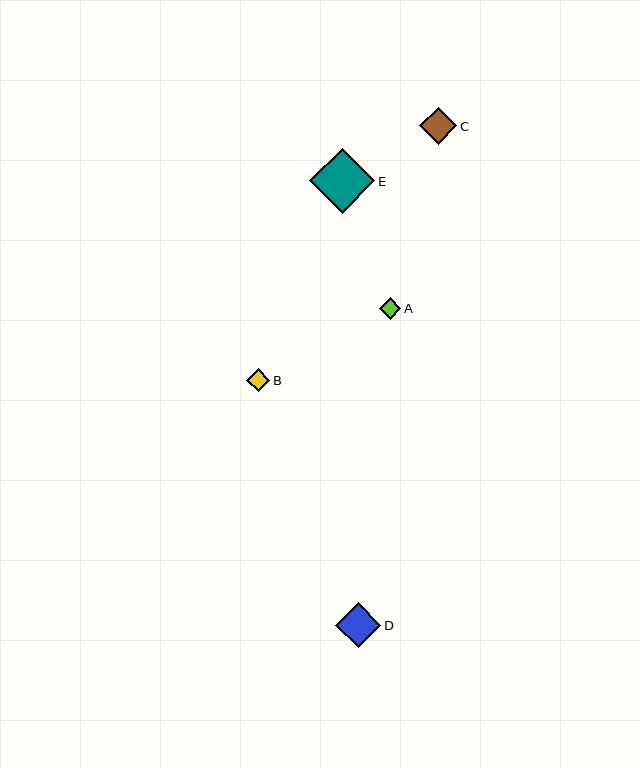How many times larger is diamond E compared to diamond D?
Diamond E is approximately 1.4 times the size of diamond D.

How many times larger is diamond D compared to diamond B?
Diamond D is approximately 1.9 times the size of diamond B.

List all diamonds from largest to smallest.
From largest to smallest: E, D, C, B, A.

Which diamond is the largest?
Diamond E is the largest with a size of approximately 65 pixels.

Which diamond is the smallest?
Diamond A is the smallest with a size of approximately 22 pixels.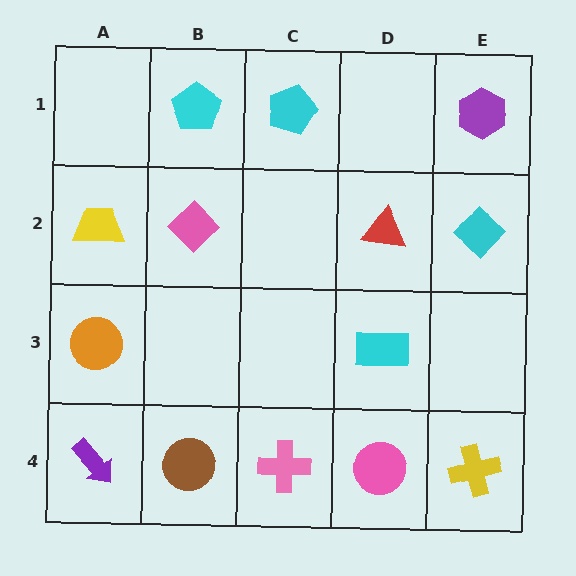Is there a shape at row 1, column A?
No, that cell is empty.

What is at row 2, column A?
A yellow trapezoid.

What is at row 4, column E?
A yellow cross.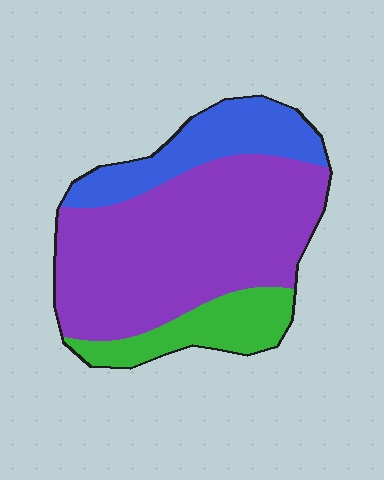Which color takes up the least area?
Green, at roughly 15%.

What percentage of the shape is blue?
Blue takes up less than a quarter of the shape.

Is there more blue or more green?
Blue.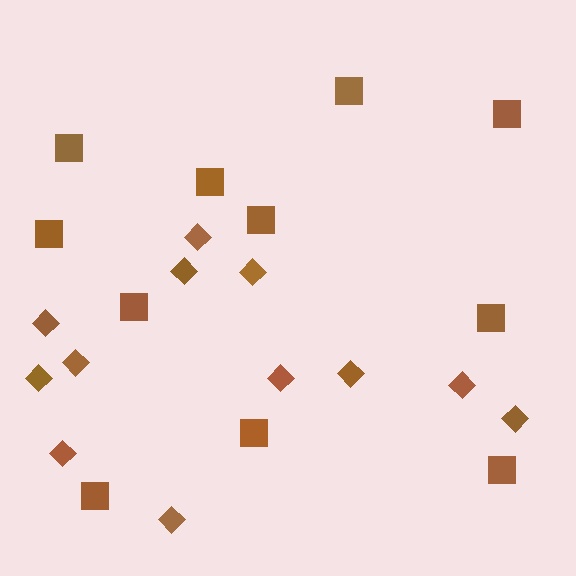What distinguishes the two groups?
There are 2 groups: one group of diamonds (12) and one group of squares (11).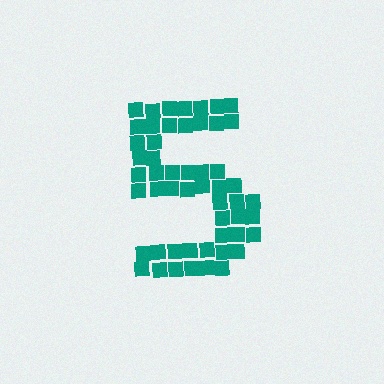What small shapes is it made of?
It is made of small squares.